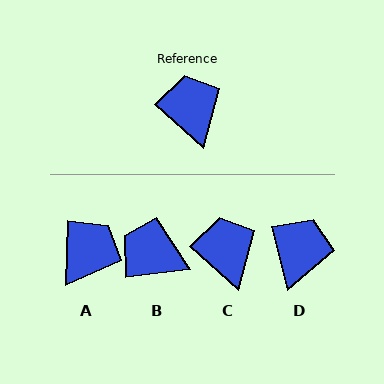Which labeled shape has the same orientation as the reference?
C.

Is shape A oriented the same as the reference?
No, it is off by about 50 degrees.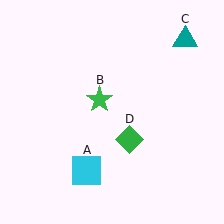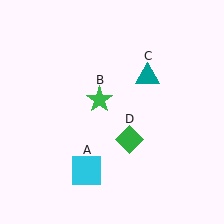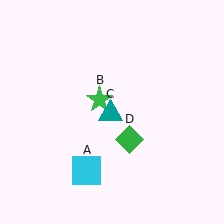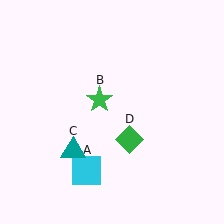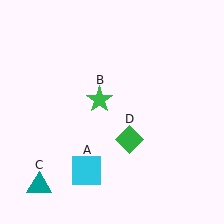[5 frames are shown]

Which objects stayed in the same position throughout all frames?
Cyan square (object A) and green star (object B) and green diamond (object D) remained stationary.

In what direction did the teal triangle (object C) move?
The teal triangle (object C) moved down and to the left.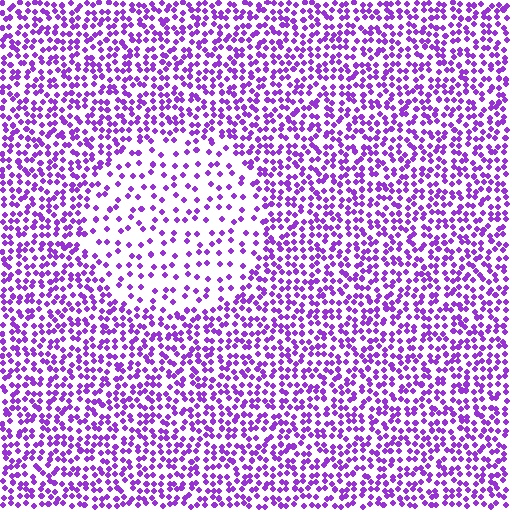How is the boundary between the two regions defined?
The boundary is defined by a change in element density (approximately 2.3x ratio). All elements are the same color, size, and shape.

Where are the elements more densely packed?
The elements are more densely packed outside the circle boundary.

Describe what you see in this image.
The image contains small purple elements arranged at two different densities. A circle-shaped region is visible where the elements are less densely packed than the surrounding area.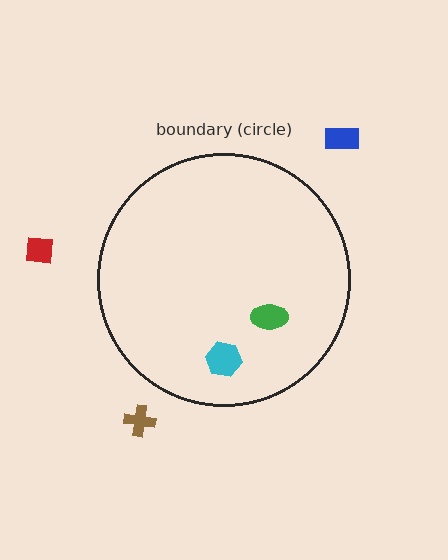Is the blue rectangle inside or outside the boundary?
Outside.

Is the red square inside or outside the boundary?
Outside.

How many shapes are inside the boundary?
2 inside, 3 outside.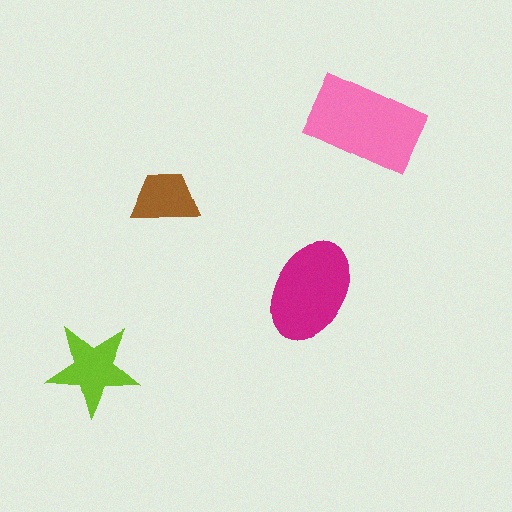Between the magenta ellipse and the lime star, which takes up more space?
The magenta ellipse.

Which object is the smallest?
The brown trapezoid.